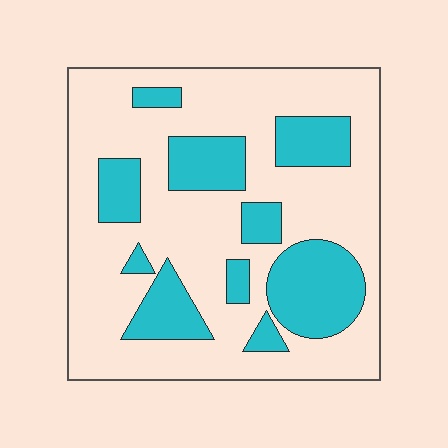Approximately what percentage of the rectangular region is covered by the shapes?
Approximately 30%.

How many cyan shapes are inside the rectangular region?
10.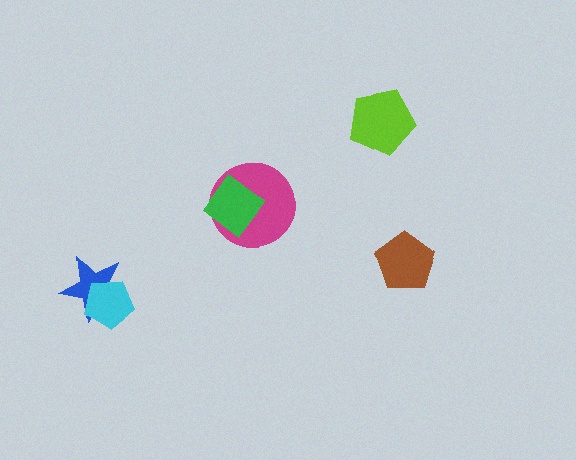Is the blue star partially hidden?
Yes, it is partially covered by another shape.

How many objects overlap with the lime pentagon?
0 objects overlap with the lime pentagon.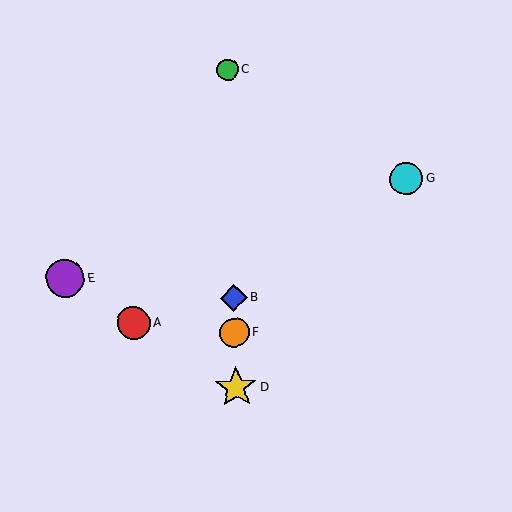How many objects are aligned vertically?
4 objects (B, C, D, F) are aligned vertically.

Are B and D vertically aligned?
Yes, both are at x≈234.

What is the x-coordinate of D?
Object D is at x≈236.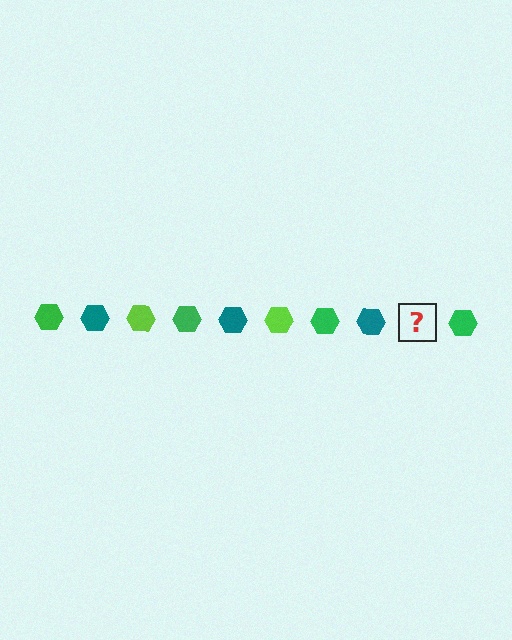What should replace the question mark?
The question mark should be replaced with a lime hexagon.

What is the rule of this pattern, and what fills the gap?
The rule is that the pattern cycles through green, teal, lime hexagons. The gap should be filled with a lime hexagon.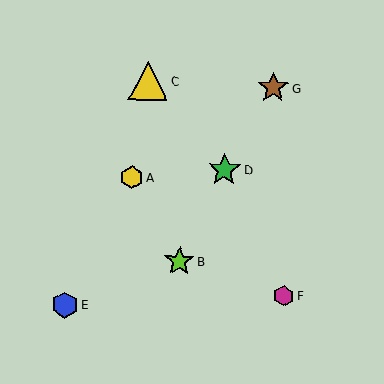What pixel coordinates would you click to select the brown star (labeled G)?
Click at (273, 88) to select the brown star G.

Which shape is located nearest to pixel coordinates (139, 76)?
The yellow triangle (labeled C) at (148, 81) is nearest to that location.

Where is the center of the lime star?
The center of the lime star is at (179, 261).